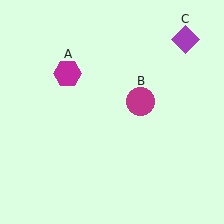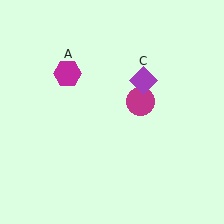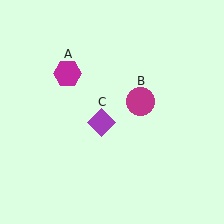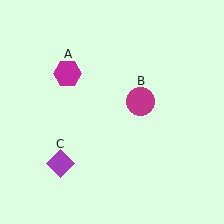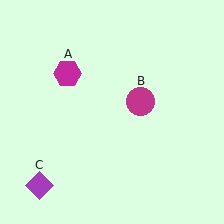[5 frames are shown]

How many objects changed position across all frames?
1 object changed position: purple diamond (object C).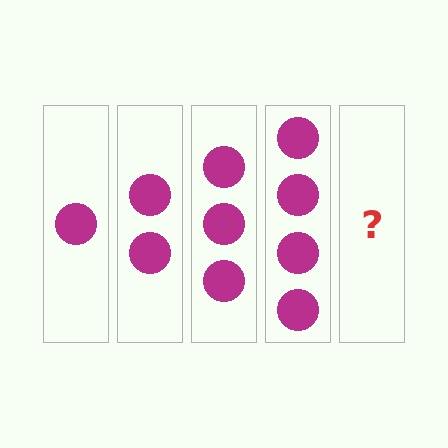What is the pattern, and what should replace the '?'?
The pattern is that each step adds one more circle. The '?' should be 5 circles.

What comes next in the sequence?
The next element should be 5 circles.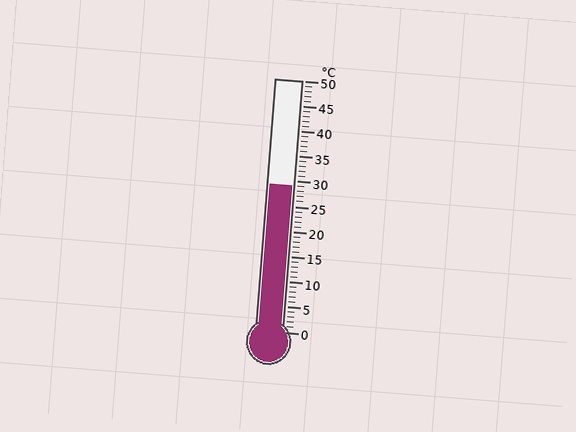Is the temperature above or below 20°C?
The temperature is above 20°C.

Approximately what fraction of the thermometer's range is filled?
The thermometer is filled to approximately 60% of its range.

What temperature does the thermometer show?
The thermometer shows approximately 29°C.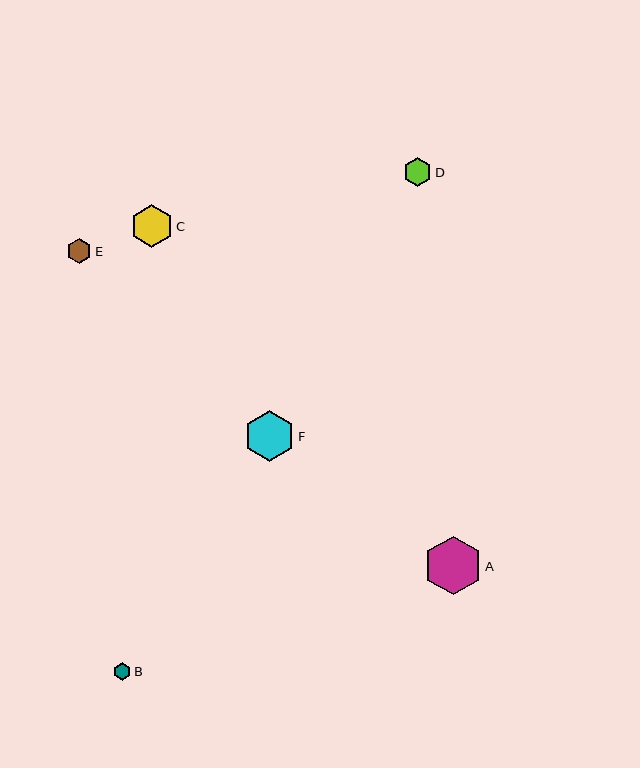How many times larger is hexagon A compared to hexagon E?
Hexagon A is approximately 2.4 times the size of hexagon E.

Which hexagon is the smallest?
Hexagon B is the smallest with a size of approximately 17 pixels.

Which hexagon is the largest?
Hexagon A is the largest with a size of approximately 59 pixels.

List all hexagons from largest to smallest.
From largest to smallest: A, F, C, D, E, B.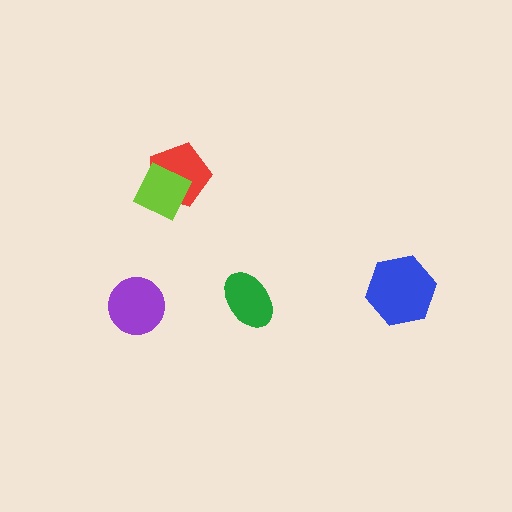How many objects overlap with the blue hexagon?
0 objects overlap with the blue hexagon.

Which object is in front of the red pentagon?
The lime diamond is in front of the red pentagon.